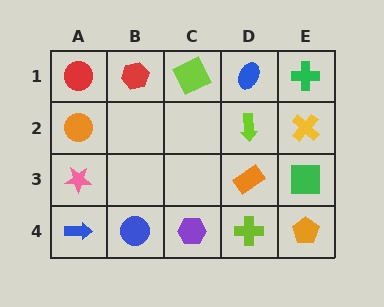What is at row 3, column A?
A pink star.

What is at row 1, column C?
A lime square.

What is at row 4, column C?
A purple hexagon.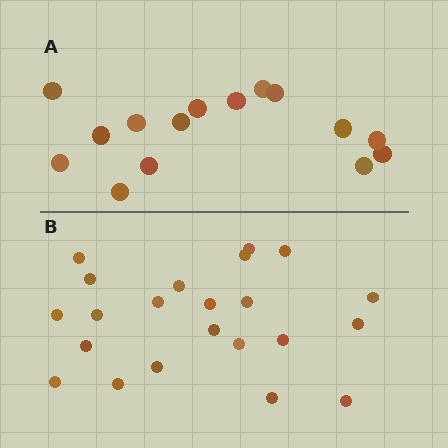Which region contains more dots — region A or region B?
Region B (the bottom region) has more dots.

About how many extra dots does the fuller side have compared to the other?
Region B has roughly 8 or so more dots than region A.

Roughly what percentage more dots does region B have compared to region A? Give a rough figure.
About 45% more.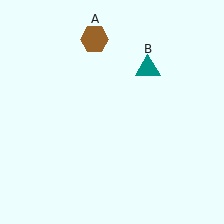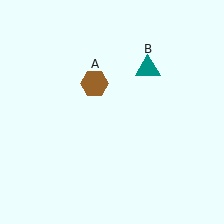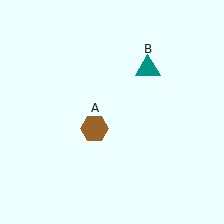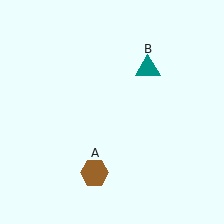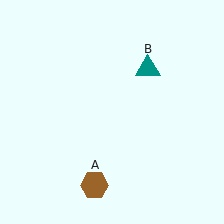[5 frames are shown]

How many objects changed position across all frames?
1 object changed position: brown hexagon (object A).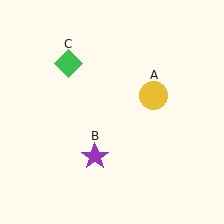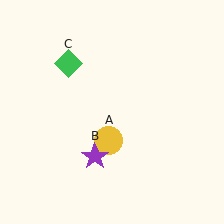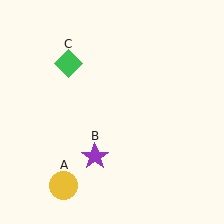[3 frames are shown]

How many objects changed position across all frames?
1 object changed position: yellow circle (object A).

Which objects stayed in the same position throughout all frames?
Purple star (object B) and green diamond (object C) remained stationary.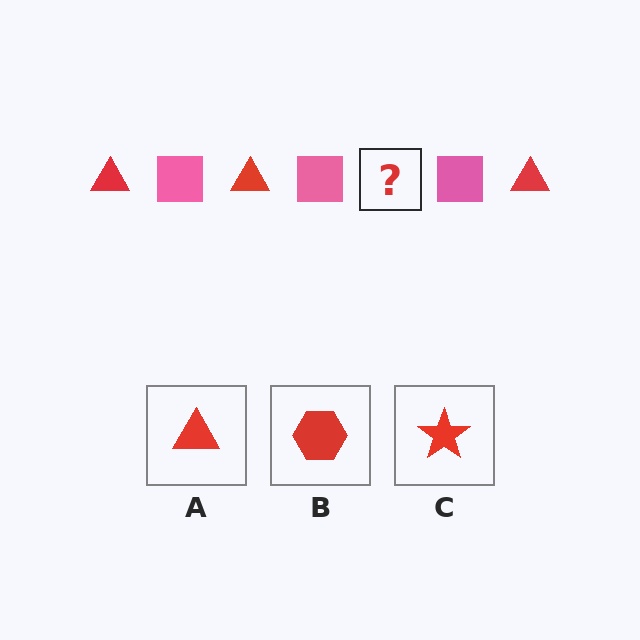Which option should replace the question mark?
Option A.